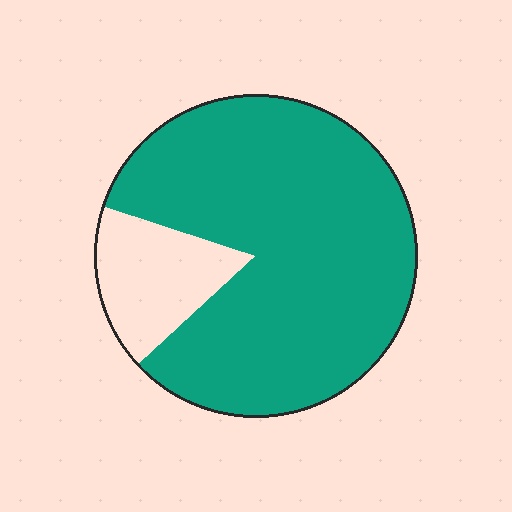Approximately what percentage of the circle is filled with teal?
Approximately 85%.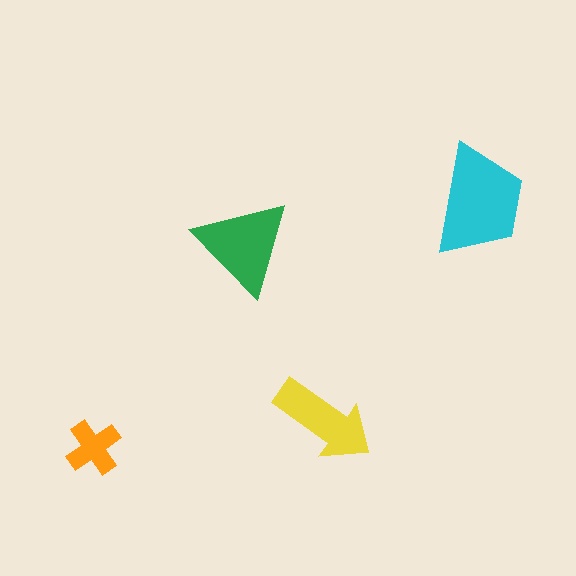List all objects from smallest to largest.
The orange cross, the yellow arrow, the green triangle, the cyan trapezoid.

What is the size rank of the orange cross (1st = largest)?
4th.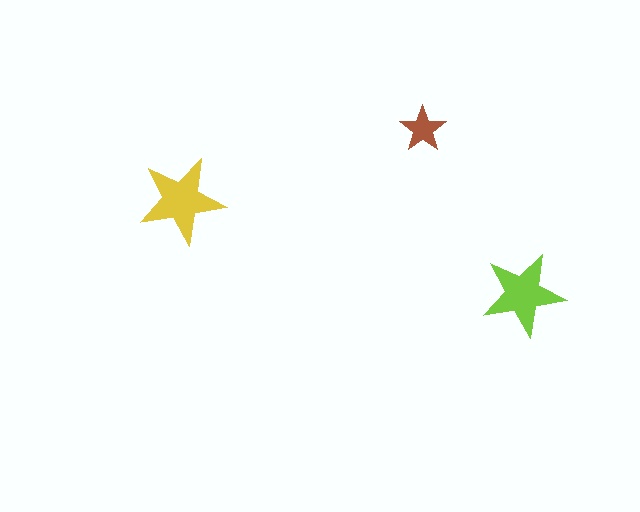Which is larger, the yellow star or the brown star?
The yellow one.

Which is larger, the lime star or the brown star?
The lime one.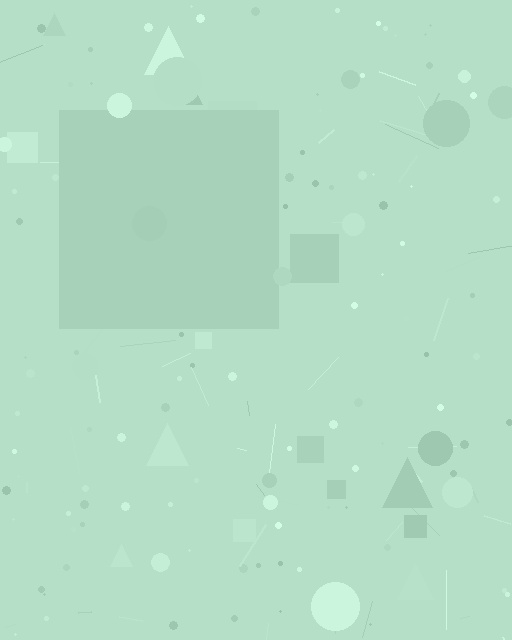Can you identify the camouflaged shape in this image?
The camouflaged shape is a square.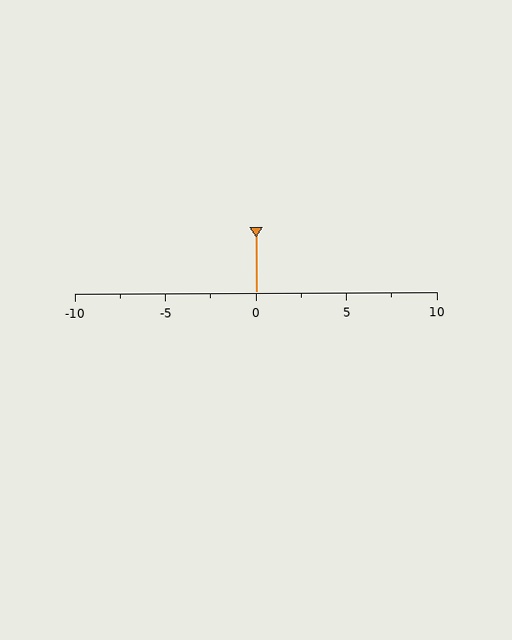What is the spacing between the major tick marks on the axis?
The major ticks are spaced 5 apart.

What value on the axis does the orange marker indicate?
The marker indicates approximately 0.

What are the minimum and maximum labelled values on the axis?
The axis runs from -10 to 10.